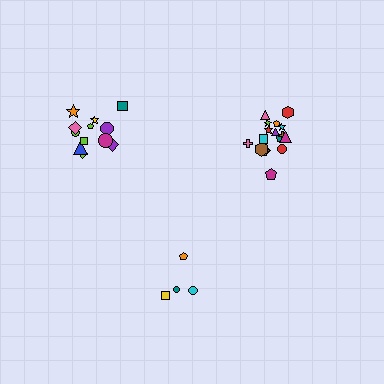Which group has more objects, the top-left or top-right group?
The top-right group.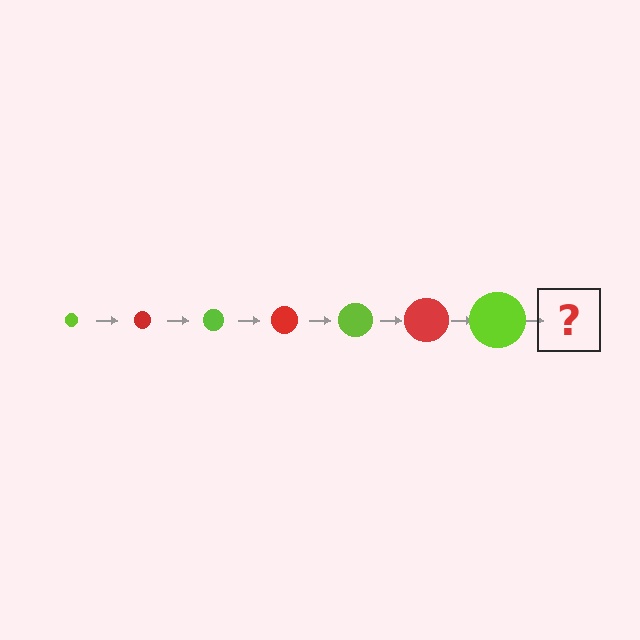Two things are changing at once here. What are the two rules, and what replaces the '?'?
The two rules are that the circle grows larger each step and the color cycles through lime and red. The '?' should be a red circle, larger than the previous one.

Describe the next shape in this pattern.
It should be a red circle, larger than the previous one.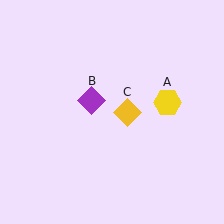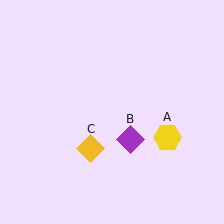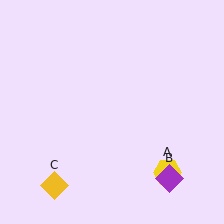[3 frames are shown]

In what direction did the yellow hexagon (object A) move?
The yellow hexagon (object A) moved down.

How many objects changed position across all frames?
3 objects changed position: yellow hexagon (object A), purple diamond (object B), yellow diamond (object C).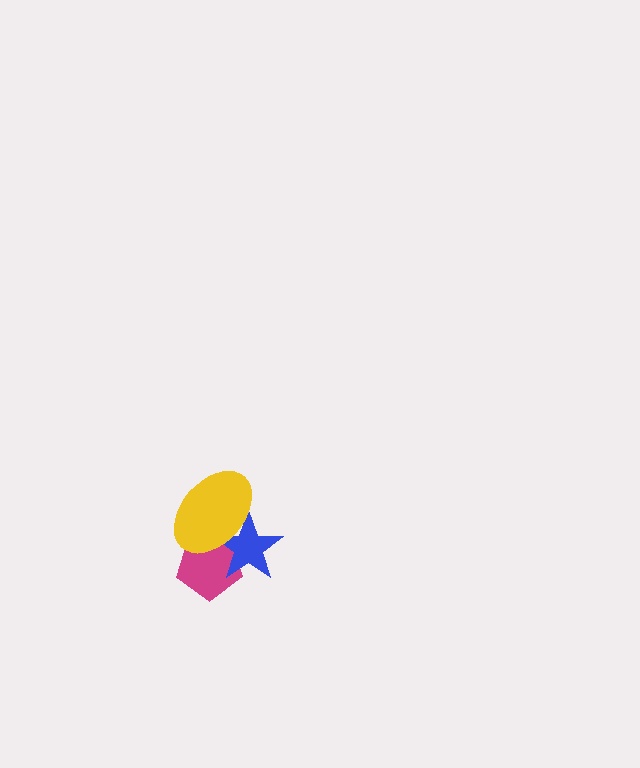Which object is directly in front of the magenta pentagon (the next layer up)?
The blue star is directly in front of the magenta pentagon.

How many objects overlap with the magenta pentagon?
2 objects overlap with the magenta pentagon.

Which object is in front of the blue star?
The yellow ellipse is in front of the blue star.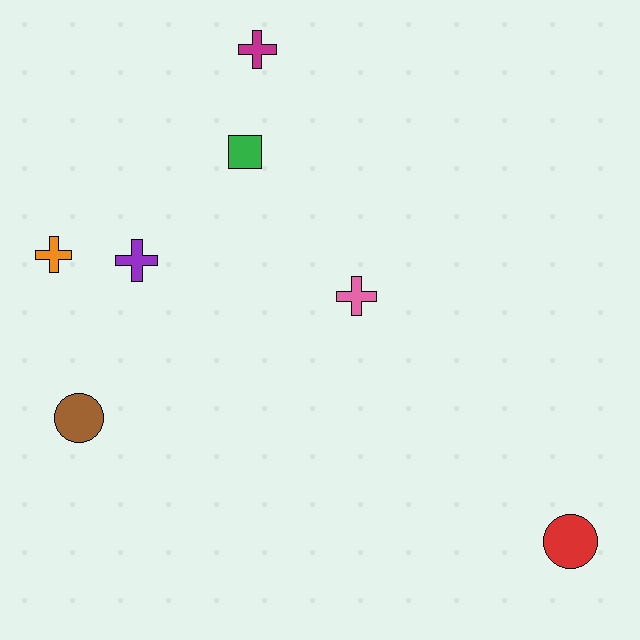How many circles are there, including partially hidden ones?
There are 2 circles.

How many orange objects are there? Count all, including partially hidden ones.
There is 1 orange object.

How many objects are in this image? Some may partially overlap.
There are 7 objects.